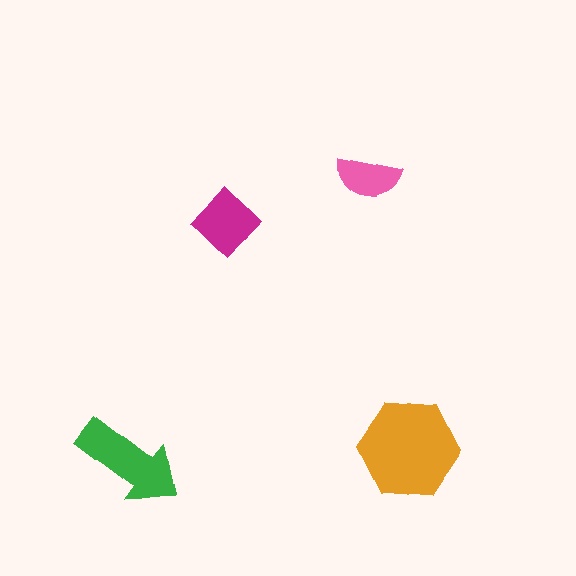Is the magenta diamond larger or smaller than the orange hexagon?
Smaller.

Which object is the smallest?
The pink semicircle.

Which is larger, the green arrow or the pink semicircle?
The green arrow.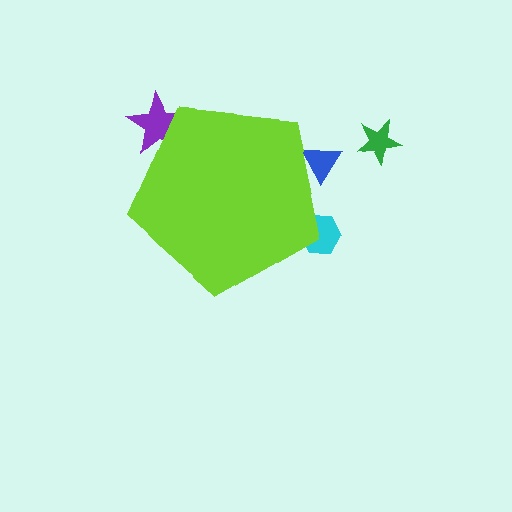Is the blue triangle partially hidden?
Yes, the blue triangle is partially hidden behind the lime pentagon.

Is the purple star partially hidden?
Yes, the purple star is partially hidden behind the lime pentagon.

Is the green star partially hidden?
No, the green star is fully visible.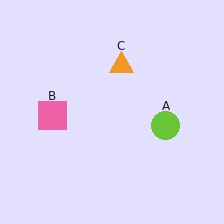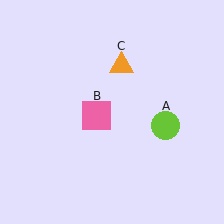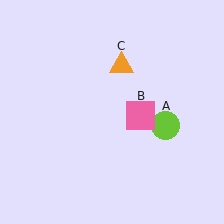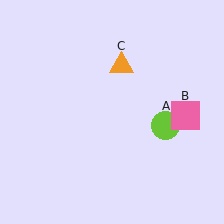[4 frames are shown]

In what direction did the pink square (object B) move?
The pink square (object B) moved right.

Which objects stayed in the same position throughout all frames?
Lime circle (object A) and orange triangle (object C) remained stationary.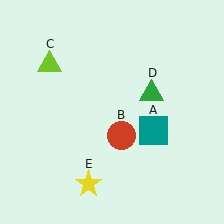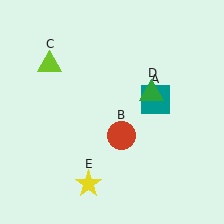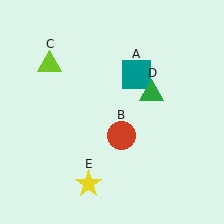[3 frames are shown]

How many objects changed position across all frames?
1 object changed position: teal square (object A).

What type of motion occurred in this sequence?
The teal square (object A) rotated counterclockwise around the center of the scene.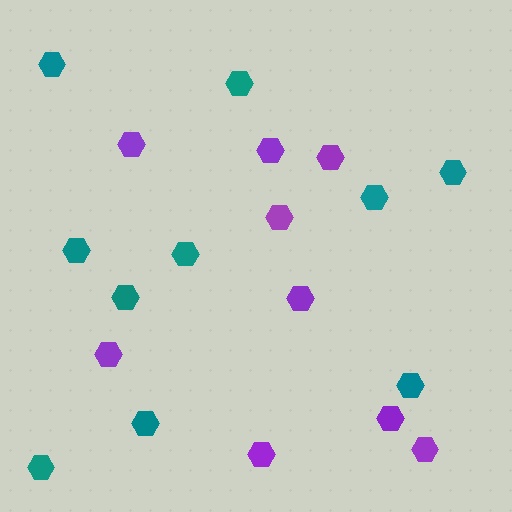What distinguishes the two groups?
There are 2 groups: one group of teal hexagons (10) and one group of purple hexagons (9).